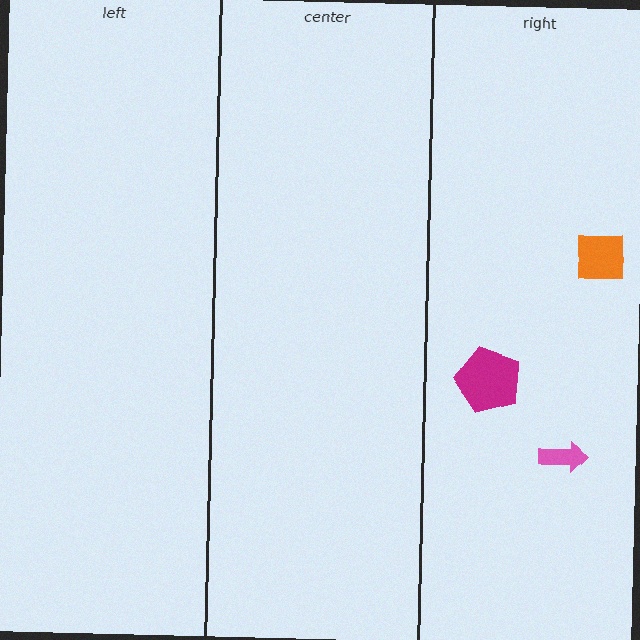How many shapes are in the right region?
3.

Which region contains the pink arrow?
The right region.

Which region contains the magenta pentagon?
The right region.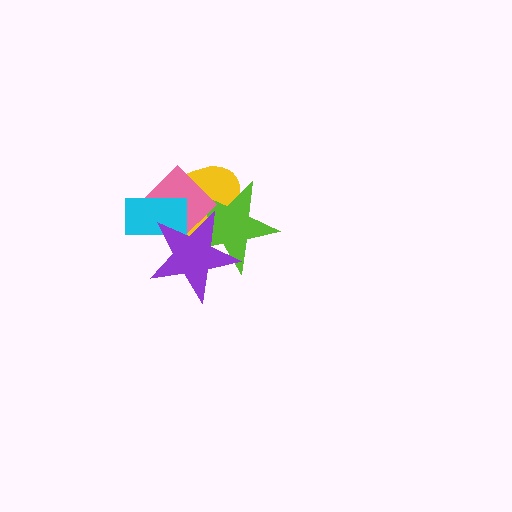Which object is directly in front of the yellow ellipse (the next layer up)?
The lime star is directly in front of the yellow ellipse.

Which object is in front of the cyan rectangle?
The purple star is in front of the cyan rectangle.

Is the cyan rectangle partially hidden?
Yes, it is partially covered by another shape.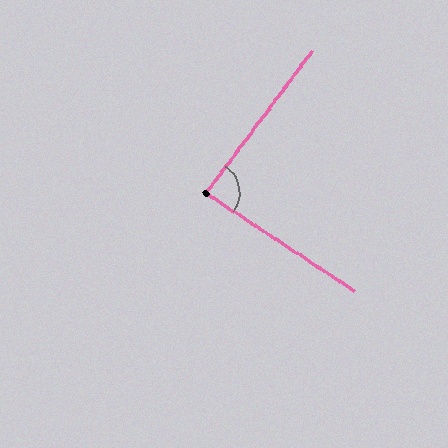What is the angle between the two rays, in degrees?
Approximately 86 degrees.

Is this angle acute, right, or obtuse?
It is approximately a right angle.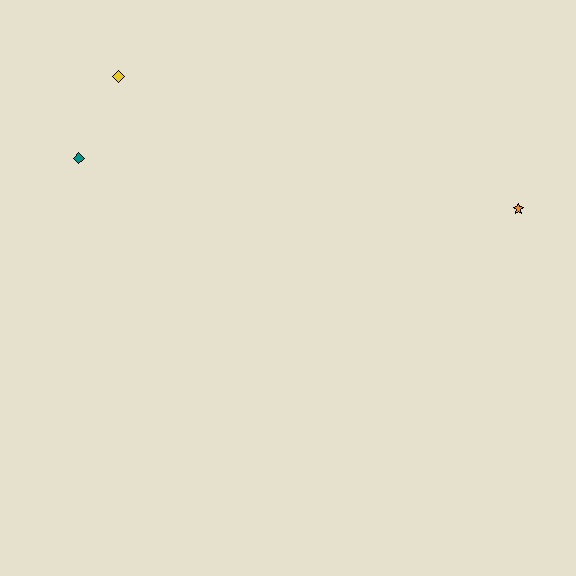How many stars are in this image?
There is 1 star.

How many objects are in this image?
There are 3 objects.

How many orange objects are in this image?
There is 1 orange object.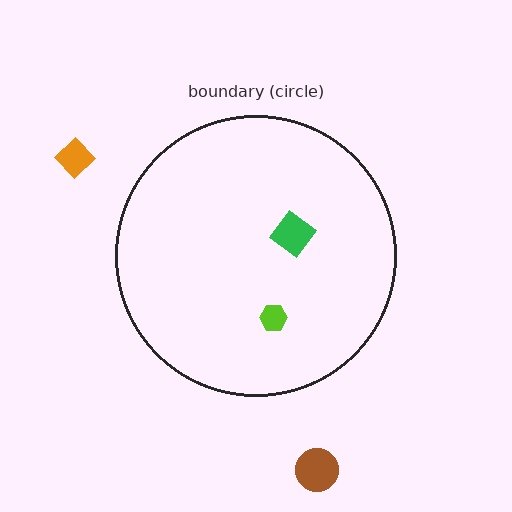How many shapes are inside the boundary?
2 inside, 2 outside.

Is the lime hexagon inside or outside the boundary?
Inside.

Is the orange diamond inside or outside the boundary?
Outside.